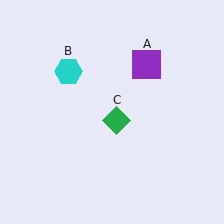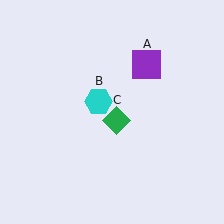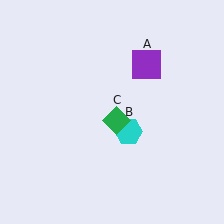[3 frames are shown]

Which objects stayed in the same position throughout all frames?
Purple square (object A) and green diamond (object C) remained stationary.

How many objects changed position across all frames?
1 object changed position: cyan hexagon (object B).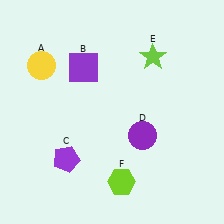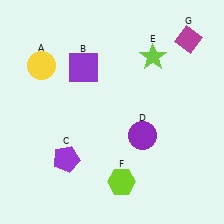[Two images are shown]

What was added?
A magenta diamond (G) was added in Image 2.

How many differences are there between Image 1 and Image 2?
There is 1 difference between the two images.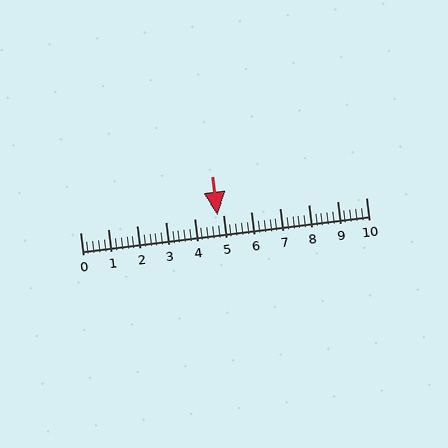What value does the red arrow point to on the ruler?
The red arrow points to approximately 4.8.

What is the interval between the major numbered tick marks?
The major tick marks are spaced 1 units apart.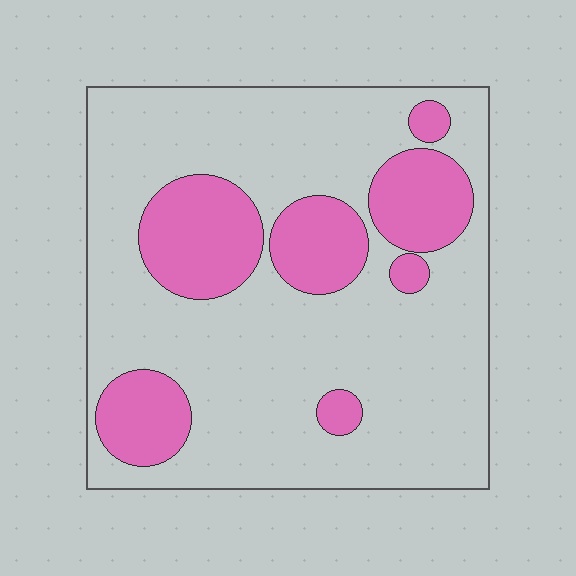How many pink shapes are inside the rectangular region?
7.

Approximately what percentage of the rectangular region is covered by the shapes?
Approximately 25%.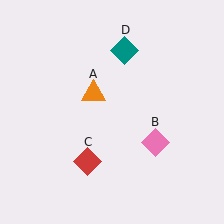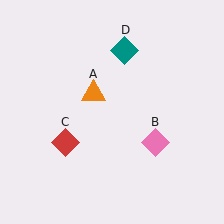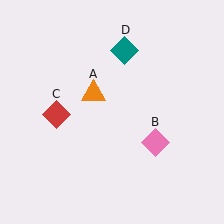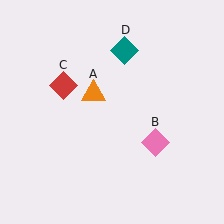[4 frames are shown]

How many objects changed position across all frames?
1 object changed position: red diamond (object C).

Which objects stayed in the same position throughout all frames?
Orange triangle (object A) and pink diamond (object B) and teal diamond (object D) remained stationary.